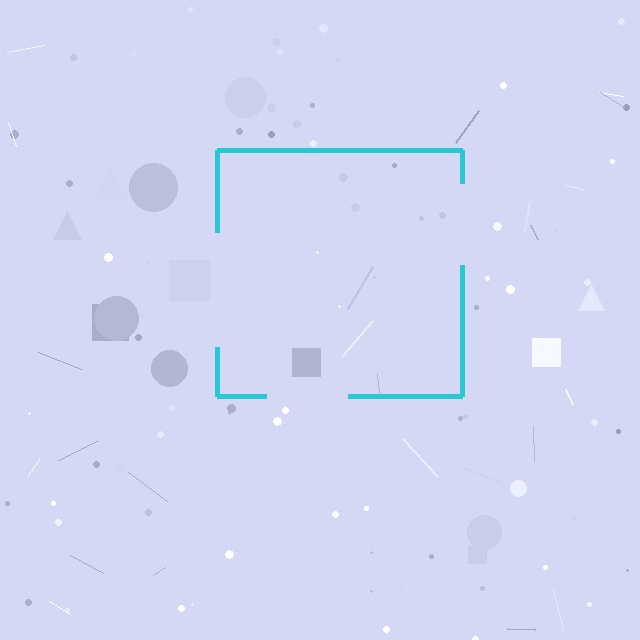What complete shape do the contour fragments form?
The contour fragments form a square.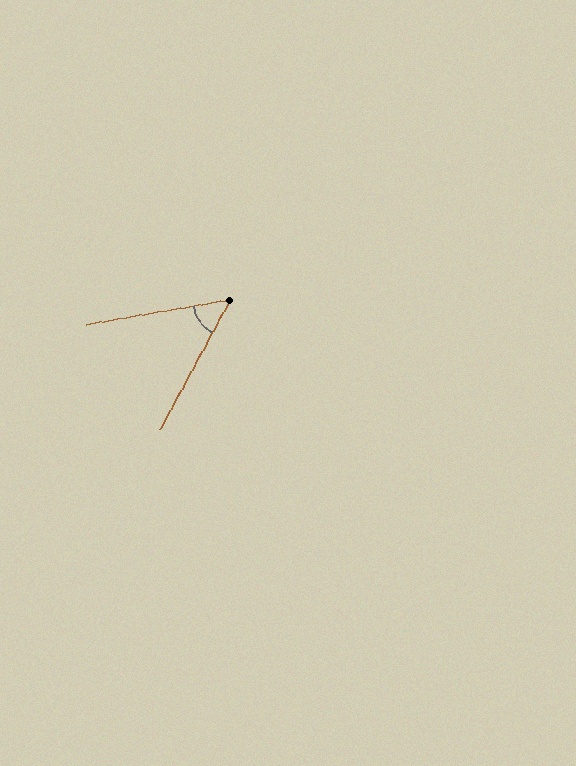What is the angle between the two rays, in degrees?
Approximately 52 degrees.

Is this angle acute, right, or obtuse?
It is acute.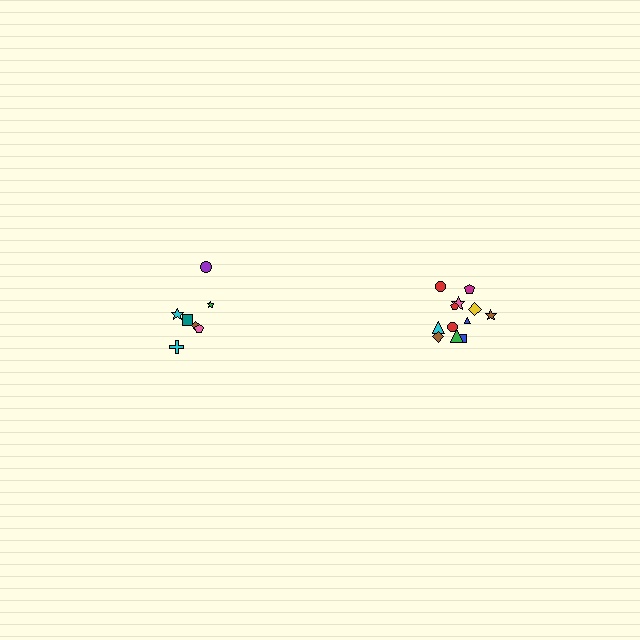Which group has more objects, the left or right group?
The right group.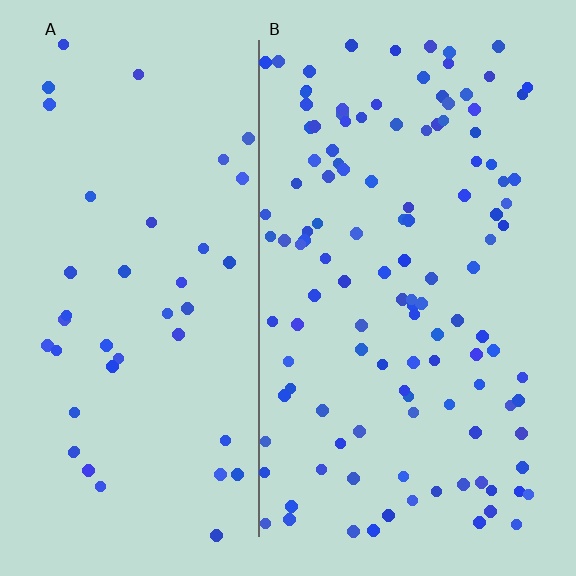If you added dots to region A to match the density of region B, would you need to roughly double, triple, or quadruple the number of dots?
Approximately triple.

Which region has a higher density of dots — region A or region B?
B (the right).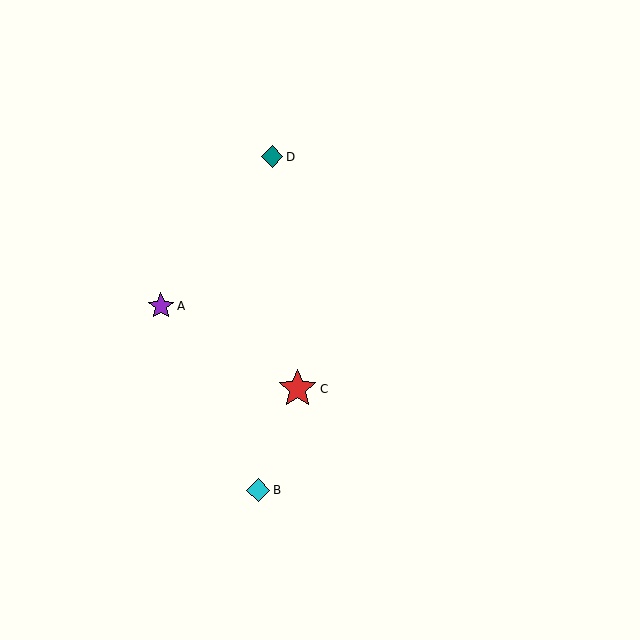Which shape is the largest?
The red star (labeled C) is the largest.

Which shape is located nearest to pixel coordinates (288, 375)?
The red star (labeled C) at (298, 389) is nearest to that location.